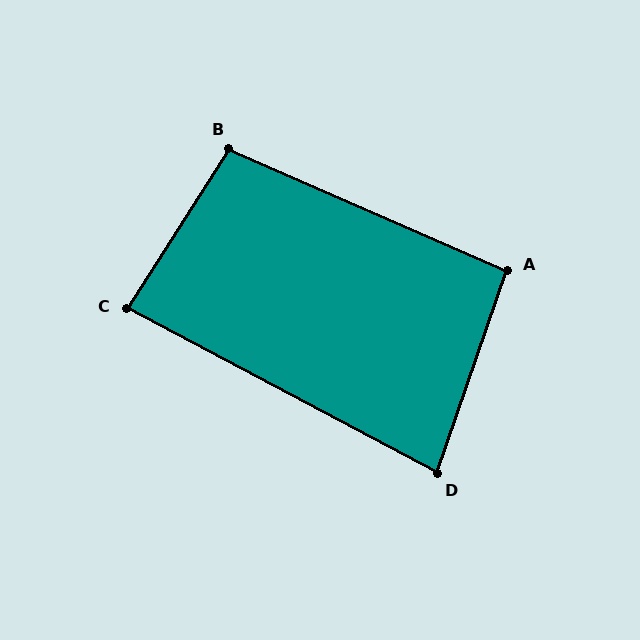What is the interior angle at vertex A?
Approximately 95 degrees (approximately right).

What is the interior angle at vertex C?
Approximately 85 degrees (approximately right).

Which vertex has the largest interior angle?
B, at approximately 99 degrees.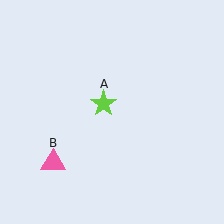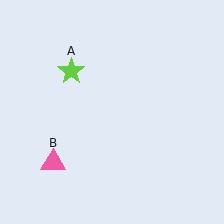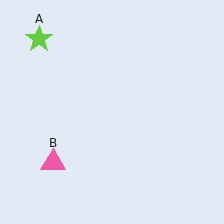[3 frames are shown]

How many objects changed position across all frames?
1 object changed position: lime star (object A).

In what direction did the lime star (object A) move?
The lime star (object A) moved up and to the left.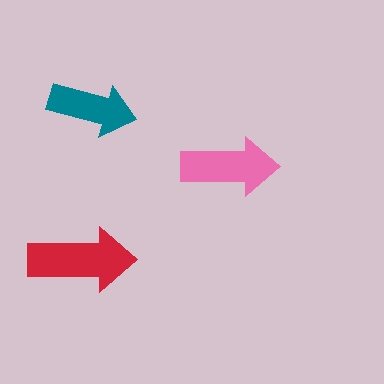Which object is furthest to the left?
The red arrow is leftmost.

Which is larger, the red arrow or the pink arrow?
The red one.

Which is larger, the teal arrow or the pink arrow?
The pink one.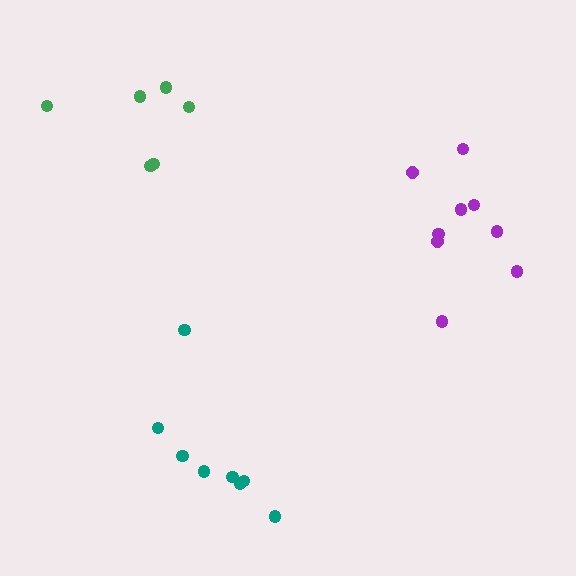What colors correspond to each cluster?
The clusters are colored: teal, green, purple.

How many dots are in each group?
Group 1: 8 dots, Group 2: 6 dots, Group 3: 9 dots (23 total).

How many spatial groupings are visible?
There are 3 spatial groupings.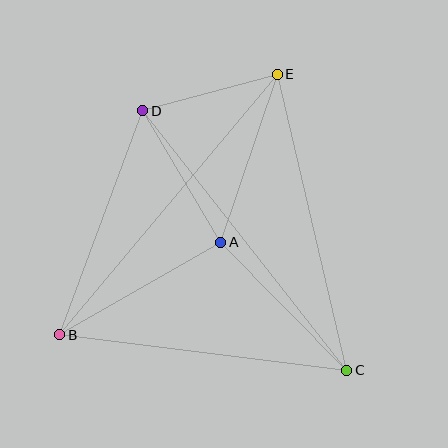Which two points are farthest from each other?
Points B and E are farthest from each other.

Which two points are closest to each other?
Points D and E are closest to each other.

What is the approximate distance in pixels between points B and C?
The distance between B and C is approximately 289 pixels.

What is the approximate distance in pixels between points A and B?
The distance between A and B is approximately 186 pixels.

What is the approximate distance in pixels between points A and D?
The distance between A and D is approximately 153 pixels.